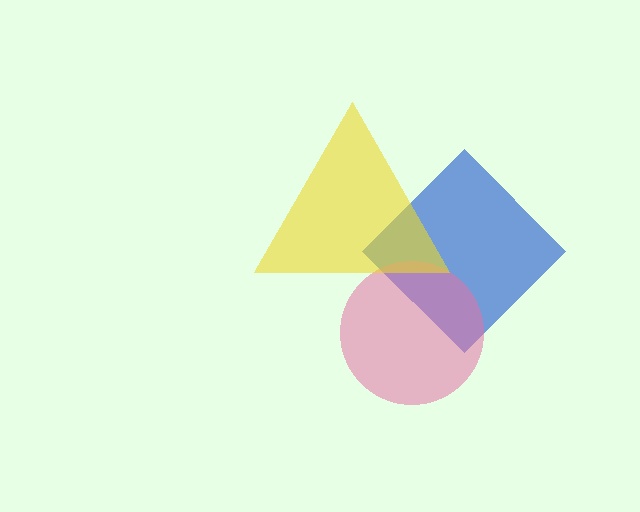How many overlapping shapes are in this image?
There are 3 overlapping shapes in the image.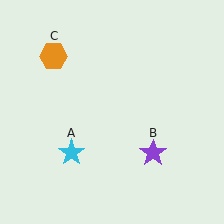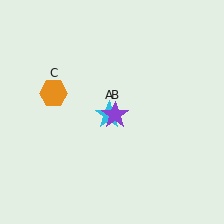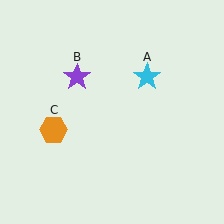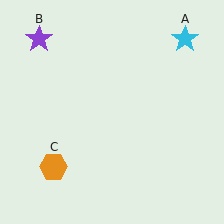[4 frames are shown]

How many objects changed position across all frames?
3 objects changed position: cyan star (object A), purple star (object B), orange hexagon (object C).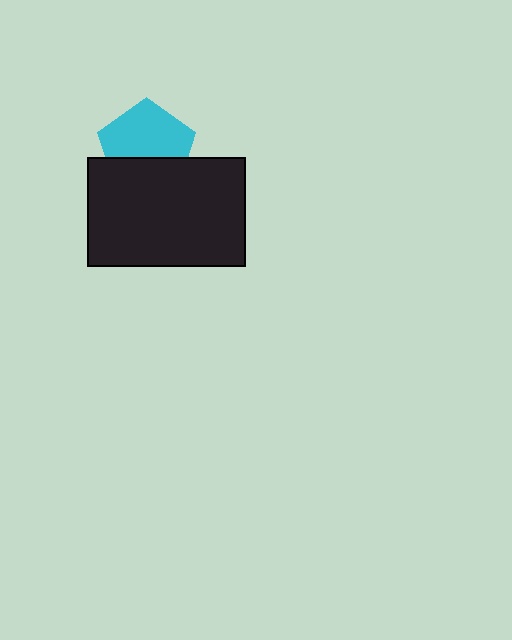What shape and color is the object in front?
The object in front is a black rectangle.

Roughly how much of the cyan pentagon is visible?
About half of it is visible (roughly 62%).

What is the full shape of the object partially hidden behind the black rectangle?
The partially hidden object is a cyan pentagon.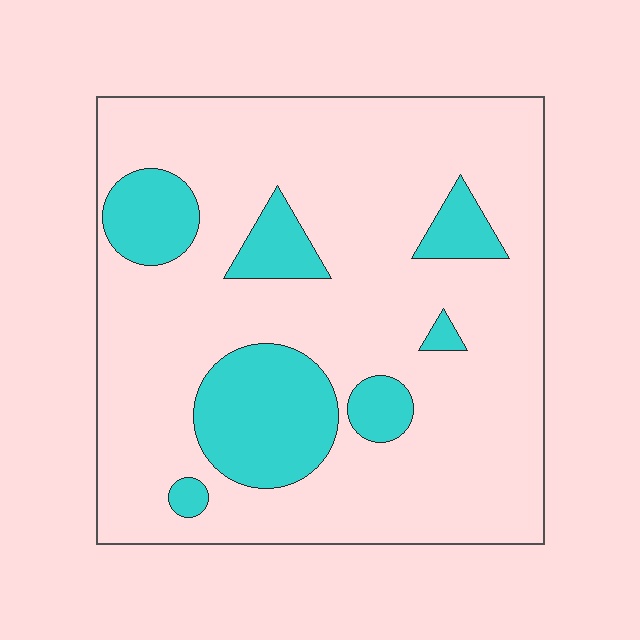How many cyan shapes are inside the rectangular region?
7.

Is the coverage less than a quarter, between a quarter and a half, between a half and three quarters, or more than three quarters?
Less than a quarter.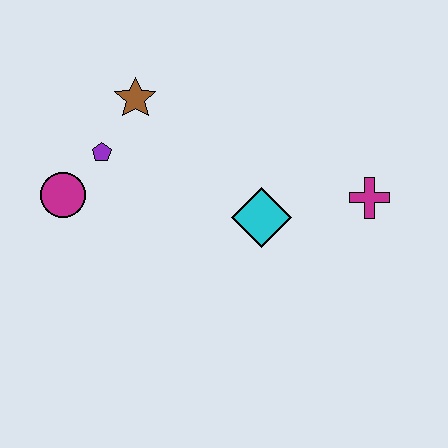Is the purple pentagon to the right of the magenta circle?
Yes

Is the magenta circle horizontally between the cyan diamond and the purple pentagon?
No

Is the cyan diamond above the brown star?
No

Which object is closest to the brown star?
The purple pentagon is closest to the brown star.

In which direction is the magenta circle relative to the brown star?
The magenta circle is below the brown star.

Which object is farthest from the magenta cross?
The magenta circle is farthest from the magenta cross.